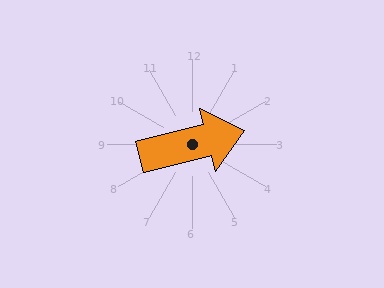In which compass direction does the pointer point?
East.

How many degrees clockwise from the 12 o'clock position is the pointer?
Approximately 76 degrees.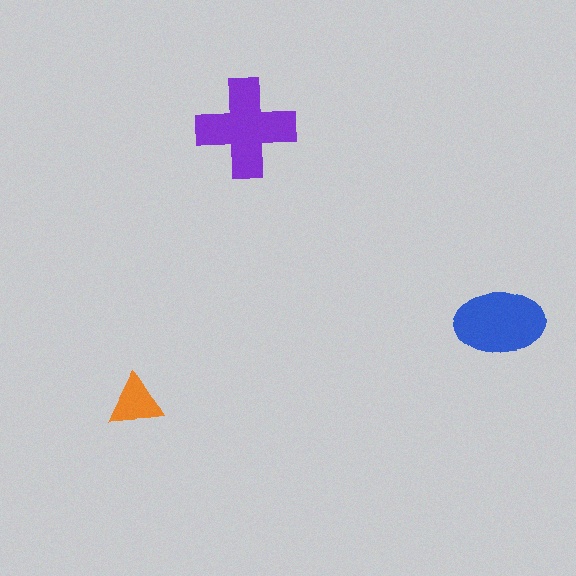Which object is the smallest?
The orange triangle.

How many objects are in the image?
There are 3 objects in the image.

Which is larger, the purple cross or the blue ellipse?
The purple cross.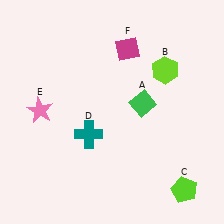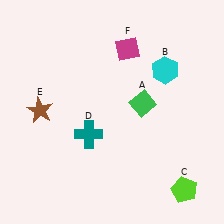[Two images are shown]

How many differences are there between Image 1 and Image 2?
There are 2 differences between the two images.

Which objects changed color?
B changed from lime to cyan. E changed from pink to brown.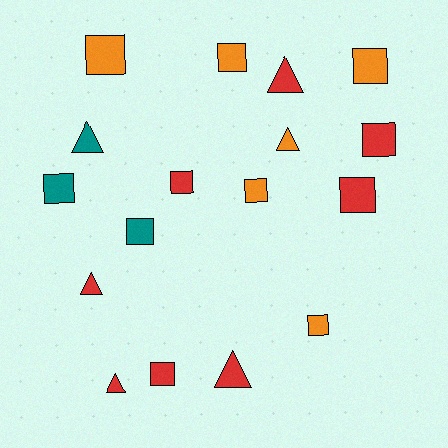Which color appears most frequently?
Red, with 8 objects.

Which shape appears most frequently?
Square, with 11 objects.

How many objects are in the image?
There are 17 objects.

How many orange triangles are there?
There is 1 orange triangle.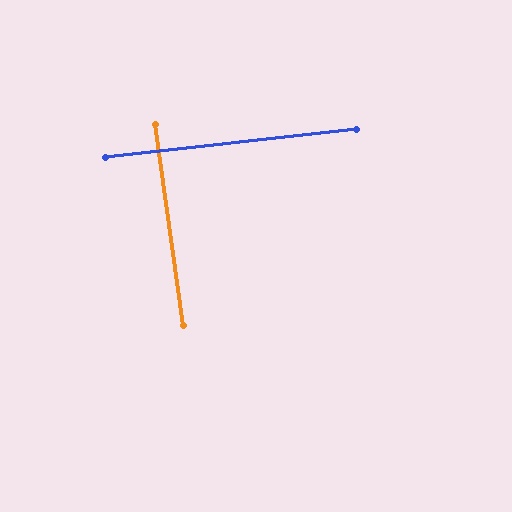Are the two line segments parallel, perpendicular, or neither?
Perpendicular — they meet at approximately 88°.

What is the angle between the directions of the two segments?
Approximately 88 degrees.